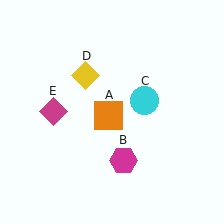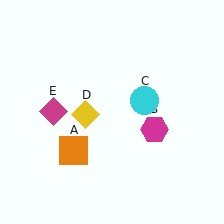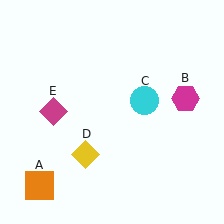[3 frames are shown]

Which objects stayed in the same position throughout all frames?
Cyan circle (object C) and magenta diamond (object E) remained stationary.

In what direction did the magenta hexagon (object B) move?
The magenta hexagon (object B) moved up and to the right.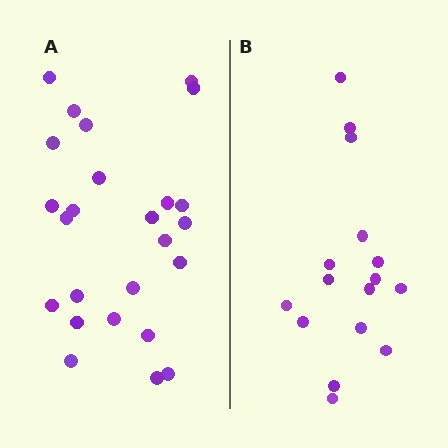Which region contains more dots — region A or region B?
Region A (the left region) has more dots.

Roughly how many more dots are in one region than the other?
Region A has roughly 8 or so more dots than region B.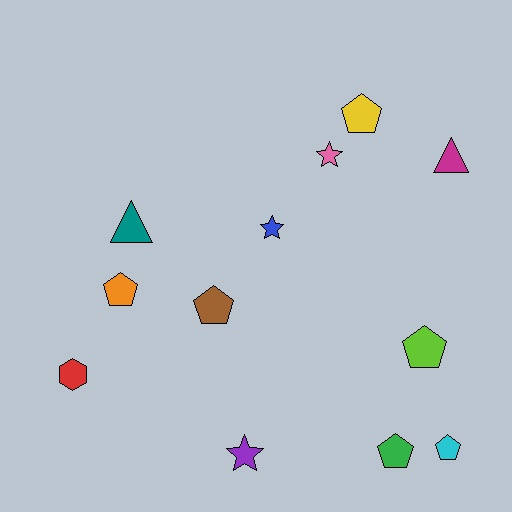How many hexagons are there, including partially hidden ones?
There is 1 hexagon.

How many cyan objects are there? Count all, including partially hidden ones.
There is 1 cyan object.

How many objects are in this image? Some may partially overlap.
There are 12 objects.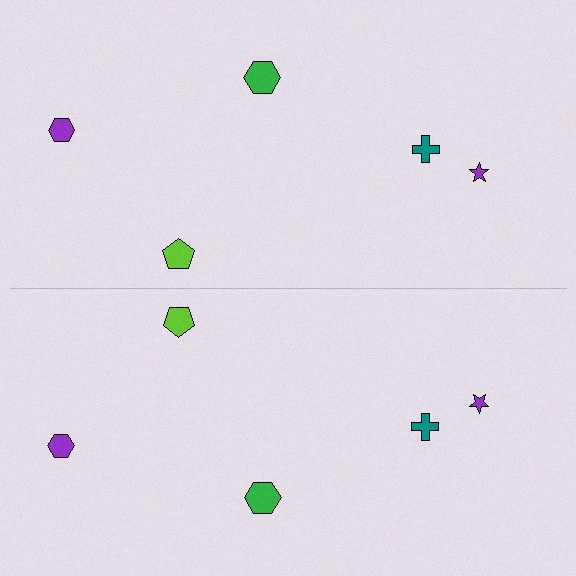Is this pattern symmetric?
Yes, this pattern has bilateral (reflection) symmetry.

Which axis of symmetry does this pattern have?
The pattern has a horizontal axis of symmetry running through the center of the image.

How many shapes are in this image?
There are 10 shapes in this image.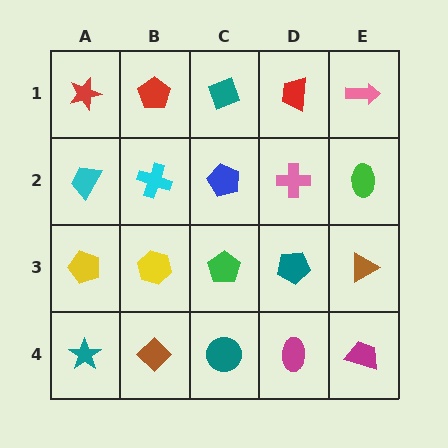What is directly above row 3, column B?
A cyan cross.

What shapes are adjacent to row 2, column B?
A red pentagon (row 1, column B), a yellow hexagon (row 3, column B), a cyan trapezoid (row 2, column A), a blue pentagon (row 2, column C).